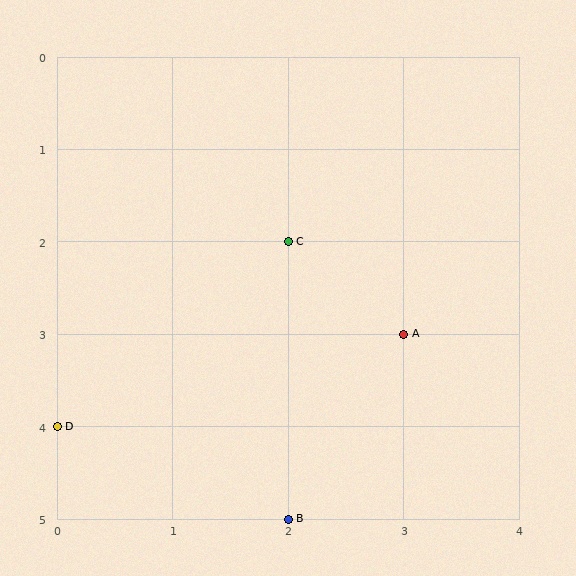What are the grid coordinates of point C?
Point C is at grid coordinates (2, 2).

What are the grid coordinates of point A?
Point A is at grid coordinates (3, 3).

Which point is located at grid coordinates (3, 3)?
Point A is at (3, 3).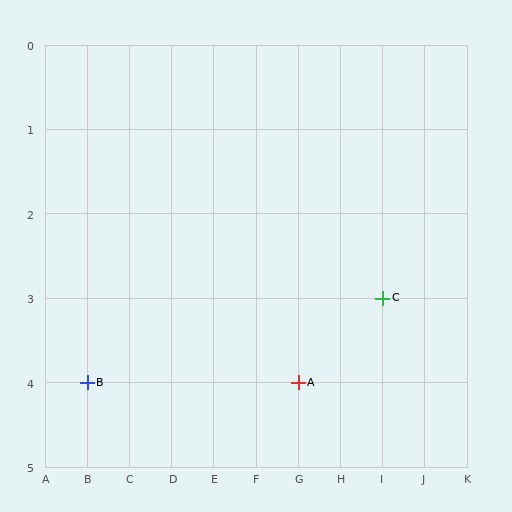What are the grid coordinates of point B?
Point B is at grid coordinates (B, 4).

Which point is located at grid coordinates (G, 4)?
Point A is at (G, 4).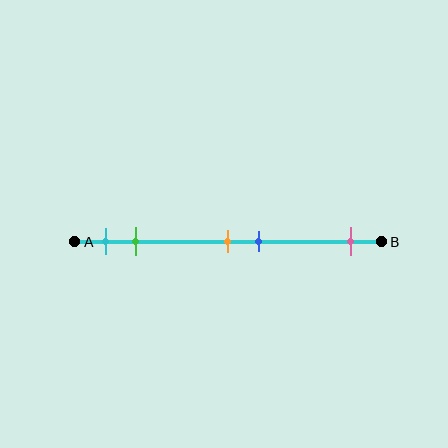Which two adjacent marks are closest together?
The orange and blue marks are the closest adjacent pair.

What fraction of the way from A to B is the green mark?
The green mark is approximately 20% (0.2) of the way from A to B.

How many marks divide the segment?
There are 5 marks dividing the segment.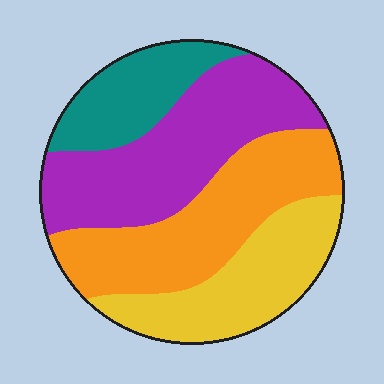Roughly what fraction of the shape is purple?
Purple takes up between a sixth and a third of the shape.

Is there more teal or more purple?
Purple.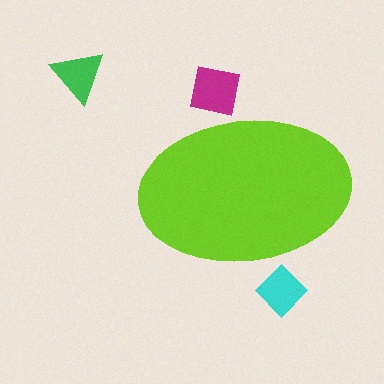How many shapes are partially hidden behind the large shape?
2 shapes are partially hidden.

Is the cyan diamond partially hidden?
Yes, the cyan diamond is partially hidden behind the lime ellipse.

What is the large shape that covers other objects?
A lime ellipse.